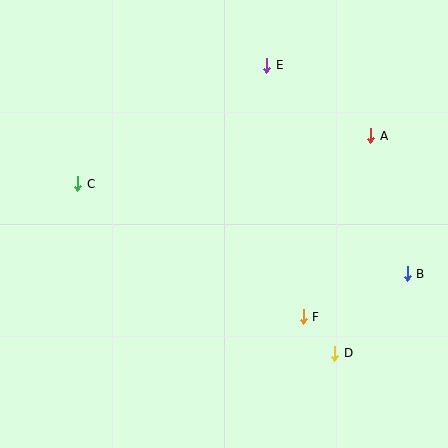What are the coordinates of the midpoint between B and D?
The midpoint between B and D is at (371, 313).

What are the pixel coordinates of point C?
Point C is at (78, 184).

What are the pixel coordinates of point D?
Point D is at (335, 353).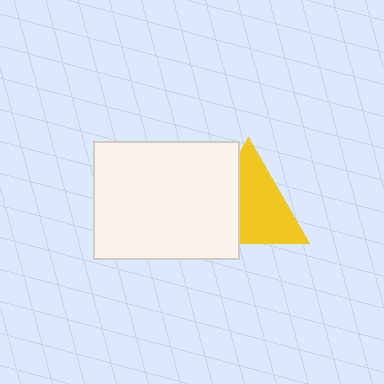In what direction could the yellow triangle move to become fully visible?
The yellow triangle could move right. That would shift it out from behind the white rectangle entirely.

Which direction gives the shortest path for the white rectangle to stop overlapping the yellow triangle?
Moving left gives the shortest separation.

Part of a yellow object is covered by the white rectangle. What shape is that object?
It is a triangle.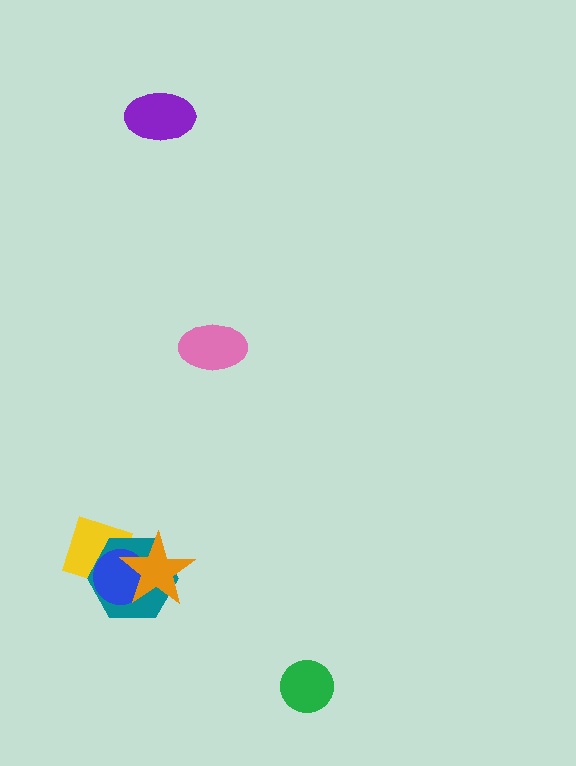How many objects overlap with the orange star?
3 objects overlap with the orange star.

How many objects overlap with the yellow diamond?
3 objects overlap with the yellow diamond.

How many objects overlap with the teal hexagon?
3 objects overlap with the teal hexagon.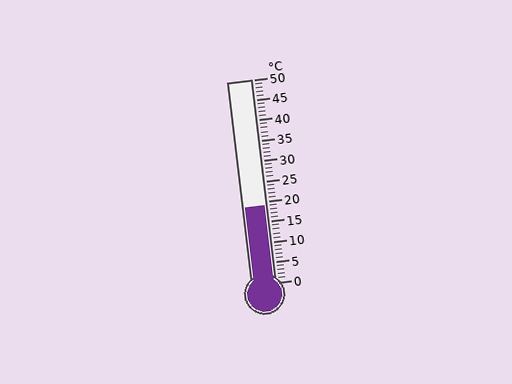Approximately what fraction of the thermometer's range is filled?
The thermometer is filled to approximately 40% of its range.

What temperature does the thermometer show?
The thermometer shows approximately 19°C.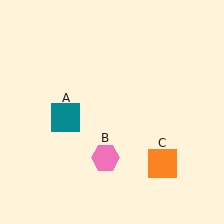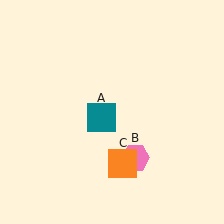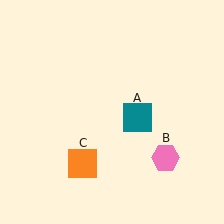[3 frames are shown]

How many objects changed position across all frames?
3 objects changed position: teal square (object A), pink hexagon (object B), orange square (object C).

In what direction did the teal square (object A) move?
The teal square (object A) moved right.